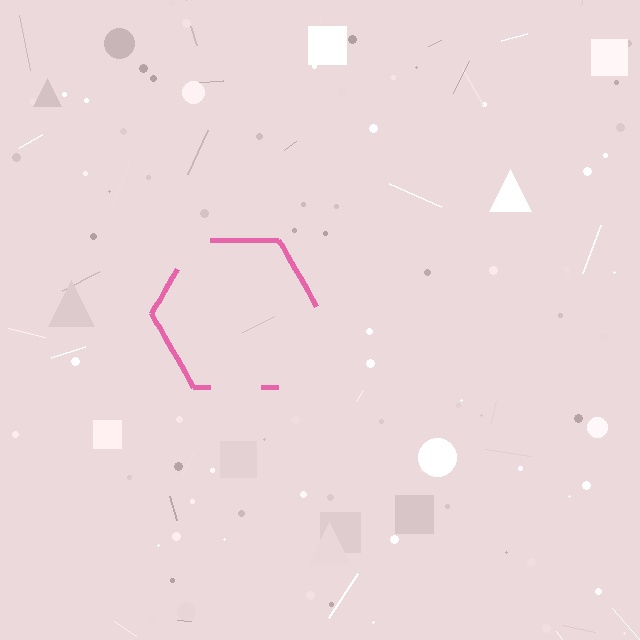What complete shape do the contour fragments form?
The contour fragments form a hexagon.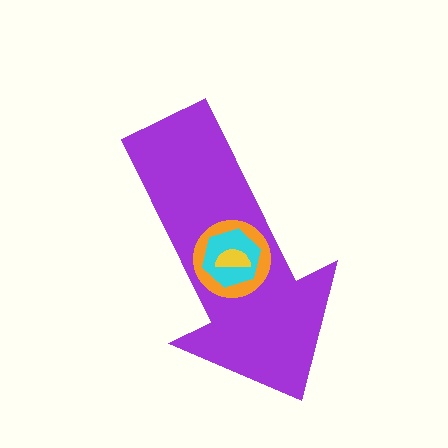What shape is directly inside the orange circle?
The cyan hexagon.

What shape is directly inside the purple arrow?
The orange circle.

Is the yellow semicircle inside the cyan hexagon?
Yes.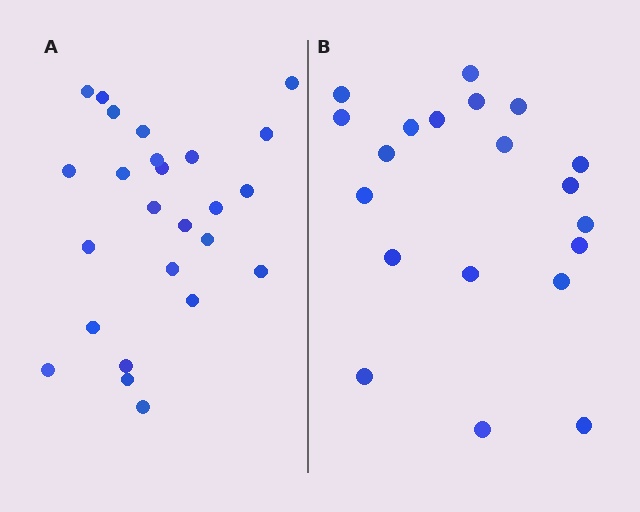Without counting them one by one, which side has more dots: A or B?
Region A (the left region) has more dots.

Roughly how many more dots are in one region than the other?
Region A has about 5 more dots than region B.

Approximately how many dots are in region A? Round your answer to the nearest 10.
About 20 dots. (The exact count is 25, which rounds to 20.)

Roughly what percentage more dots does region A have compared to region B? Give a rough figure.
About 25% more.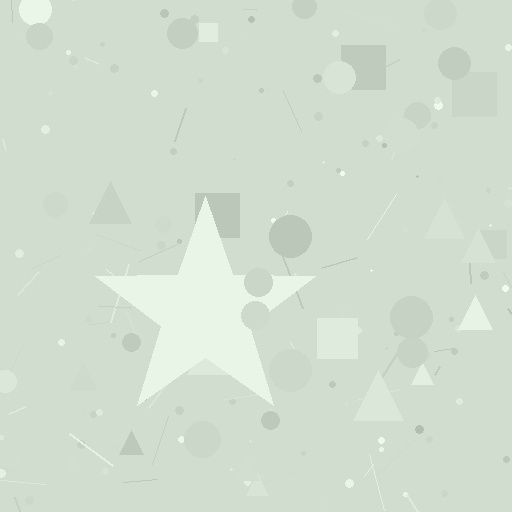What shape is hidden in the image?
A star is hidden in the image.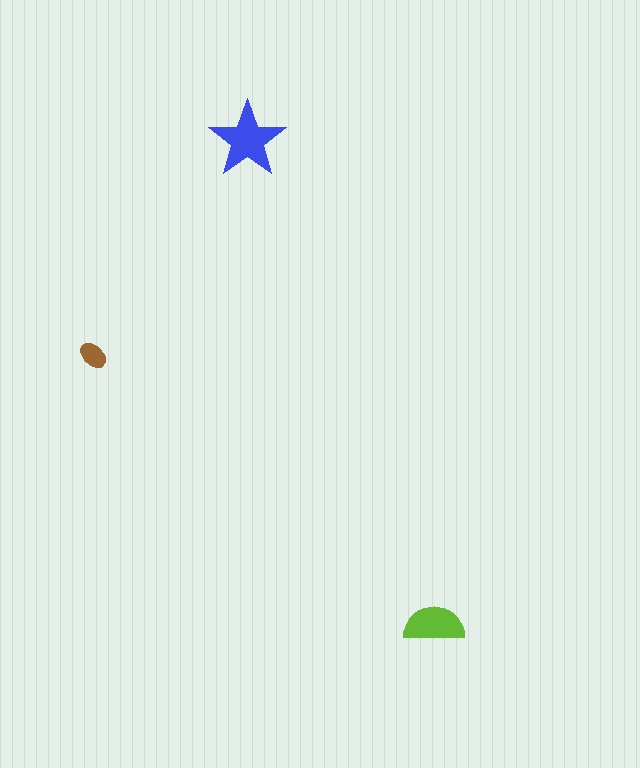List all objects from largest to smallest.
The blue star, the lime semicircle, the brown ellipse.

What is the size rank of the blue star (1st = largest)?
1st.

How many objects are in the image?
There are 3 objects in the image.